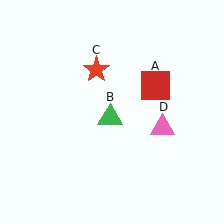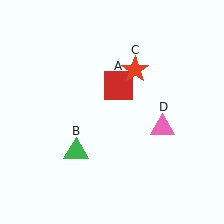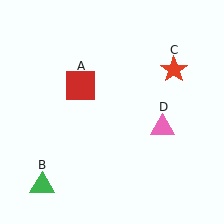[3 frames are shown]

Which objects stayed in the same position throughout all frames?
Pink triangle (object D) remained stationary.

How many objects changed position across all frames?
3 objects changed position: red square (object A), green triangle (object B), red star (object C).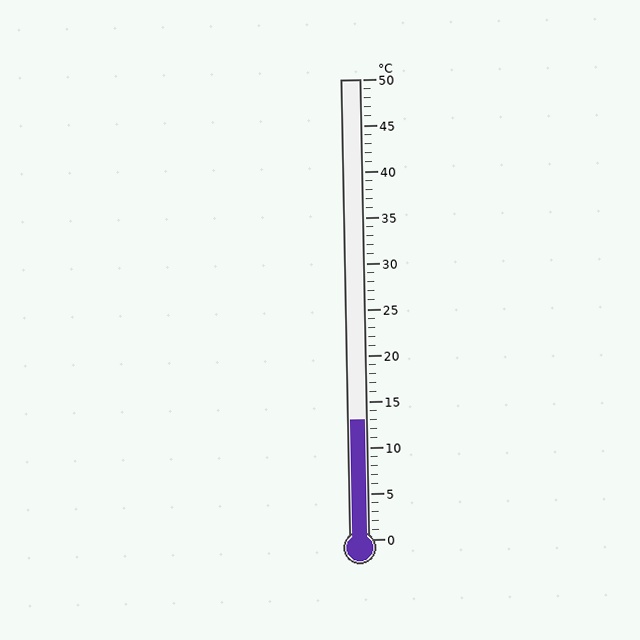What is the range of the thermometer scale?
The thermometer scale ranges from 0°C to 50°C.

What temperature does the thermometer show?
The thermometer shows approximately 13°C.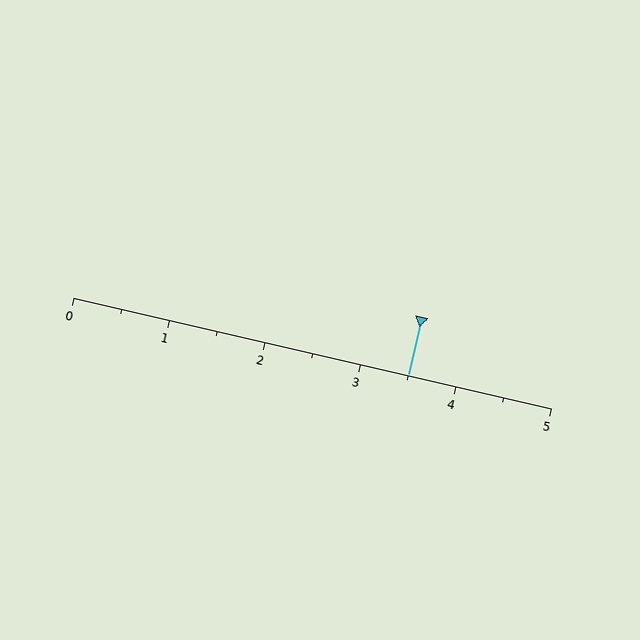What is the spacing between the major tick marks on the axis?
The major ticks are spaced 1 apart.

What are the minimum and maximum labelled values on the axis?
The axis runs from 0 to 5.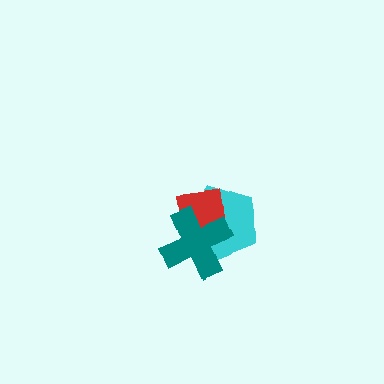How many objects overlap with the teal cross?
2 objects overlap with the teal cross.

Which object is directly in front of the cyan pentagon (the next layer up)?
The red square is directly in front of the cyan pentagon.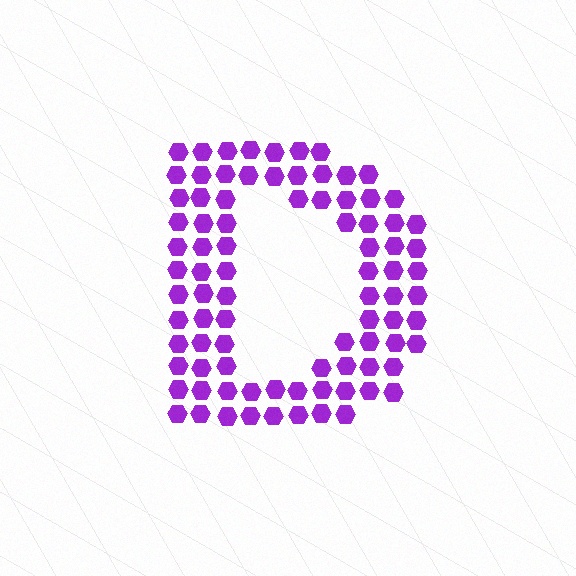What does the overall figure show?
The overall figure shows the letter D.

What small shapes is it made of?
It is made of small hexagons.